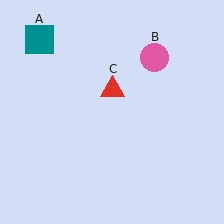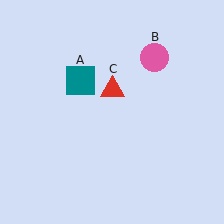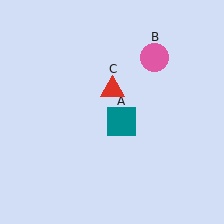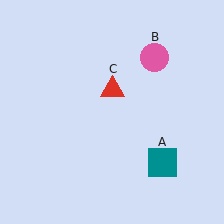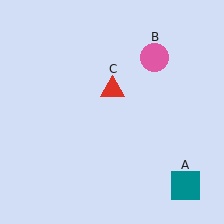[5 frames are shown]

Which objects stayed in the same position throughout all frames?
Pink circle (object B) and red triangle (object C) remained stationary.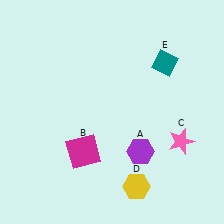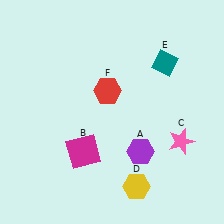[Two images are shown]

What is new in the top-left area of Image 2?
A red hexagon (F) was added in the top-left area of Image 2.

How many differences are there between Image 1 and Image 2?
There is 1 difference between the two images.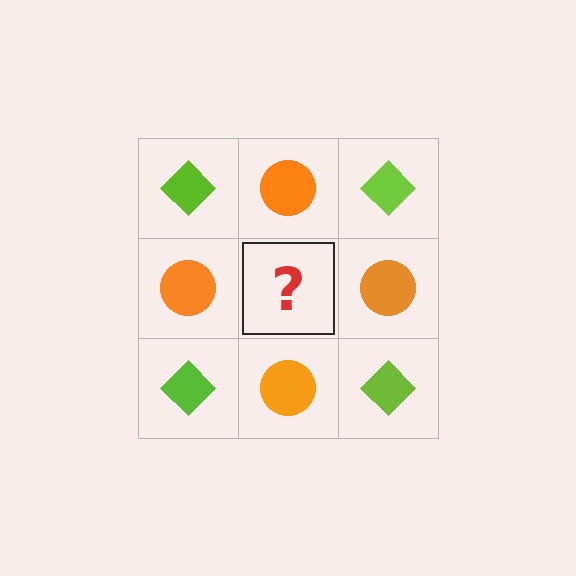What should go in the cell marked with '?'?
The missing cell should contain a lime diamond.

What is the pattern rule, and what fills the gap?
The rule is that it alternates lime diamond and orange circle in a checkerboard pattern. The gap should be filled with a lime diamond.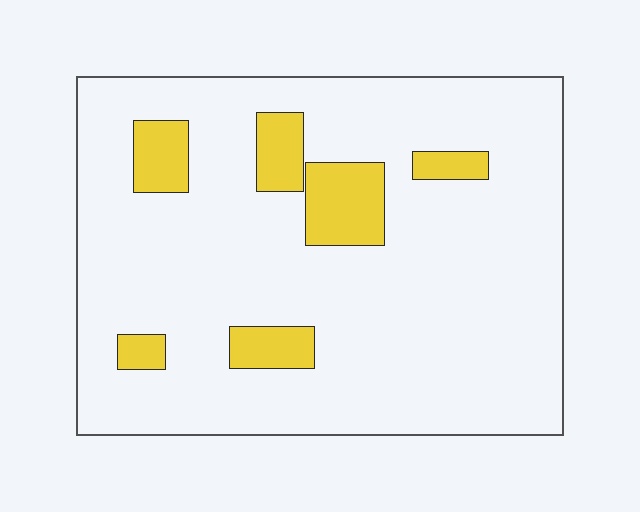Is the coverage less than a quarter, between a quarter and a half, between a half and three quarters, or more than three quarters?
Less than a quarter.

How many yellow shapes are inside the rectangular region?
6.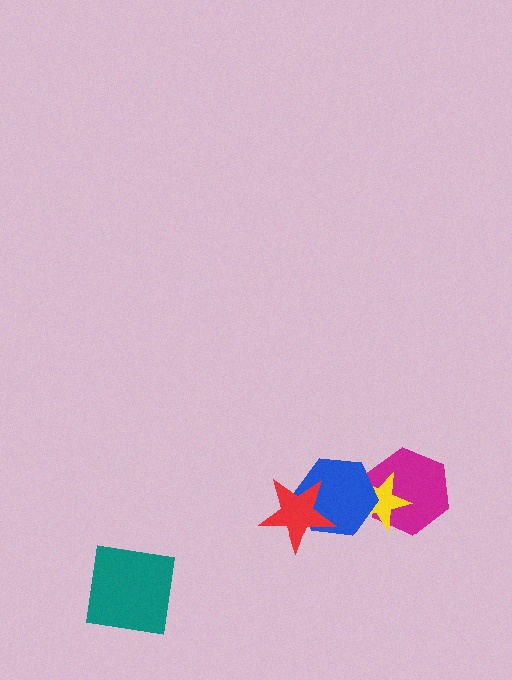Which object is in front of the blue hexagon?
The red star is in front of the blue hexagon.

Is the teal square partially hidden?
No, no other shape covers it.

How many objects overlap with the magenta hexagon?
2 objects overlap with the magenta hexagon.